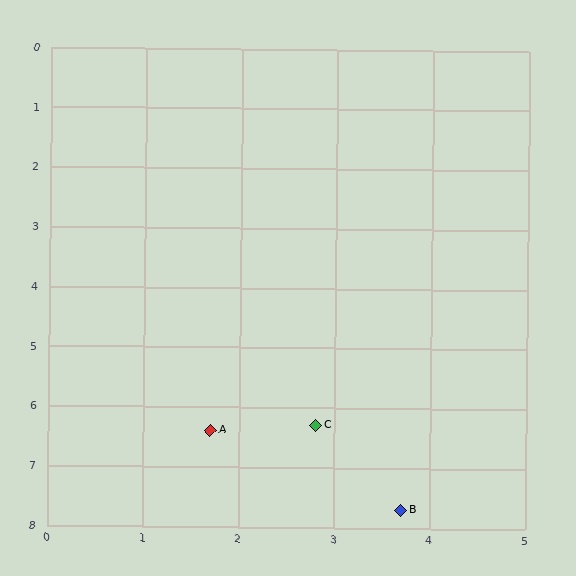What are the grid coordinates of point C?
Point C is at approximately (2.8, 6.3).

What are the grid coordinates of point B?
Point B is at approximately (3.7, 7.7).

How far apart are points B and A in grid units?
Points B and A are about 2.4 grid units apart.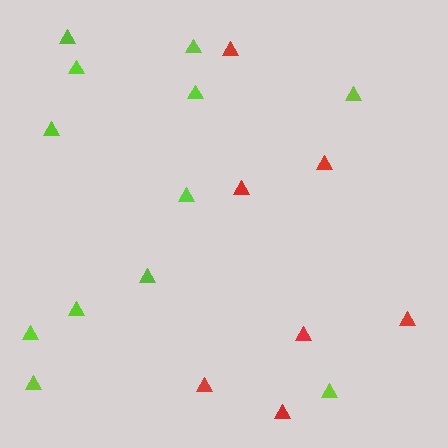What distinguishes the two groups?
There are 2 groups: one group of lime triangles (12) and one group of red triangles (7).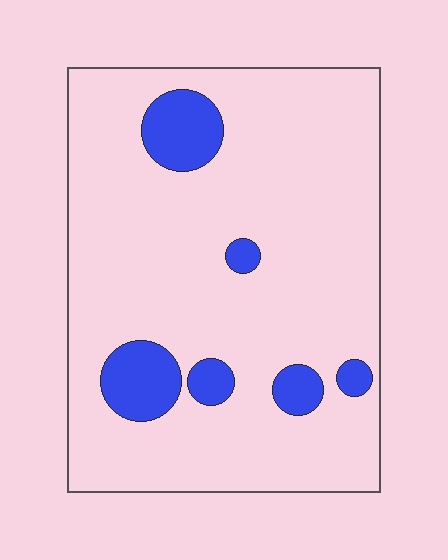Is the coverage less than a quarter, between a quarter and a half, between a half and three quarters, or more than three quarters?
Less than a quarter.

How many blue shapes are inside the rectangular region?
6.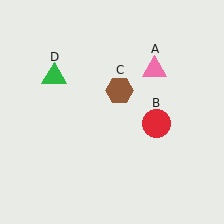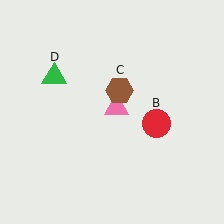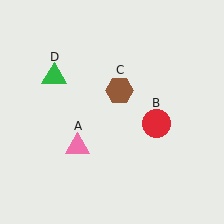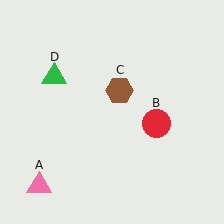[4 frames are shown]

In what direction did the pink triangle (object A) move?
The pink triangle (object A) moved down and to the left.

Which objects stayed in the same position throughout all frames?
Red circle (object B) and brown hexagon (object C) and green triangle (object D) remained stationary.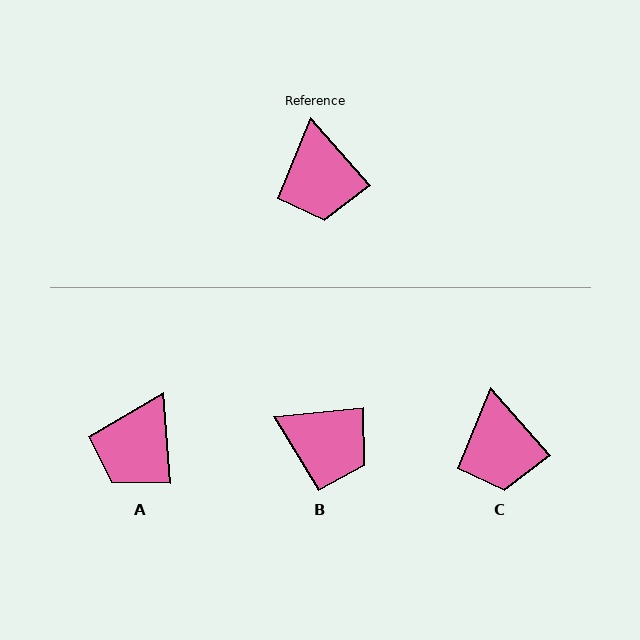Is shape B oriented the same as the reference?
No, it is off by about 54 degrees.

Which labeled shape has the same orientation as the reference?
C.